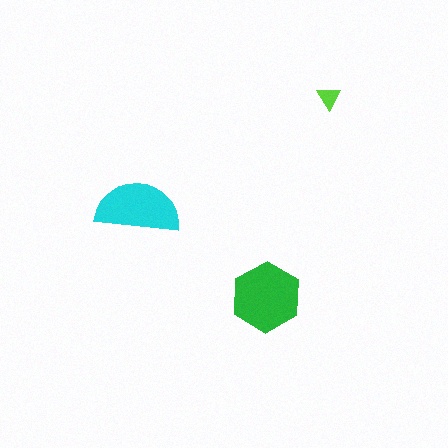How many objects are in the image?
There are 3 objects in the image.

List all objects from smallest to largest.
The lime triangle, the cyan semicircle, the green hexagon.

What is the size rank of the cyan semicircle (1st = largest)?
2nd.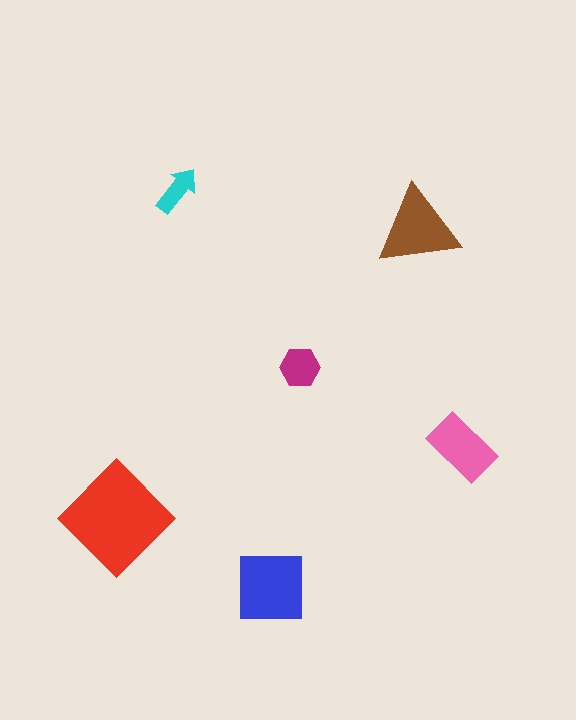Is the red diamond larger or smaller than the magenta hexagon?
Larger.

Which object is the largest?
The red diamond.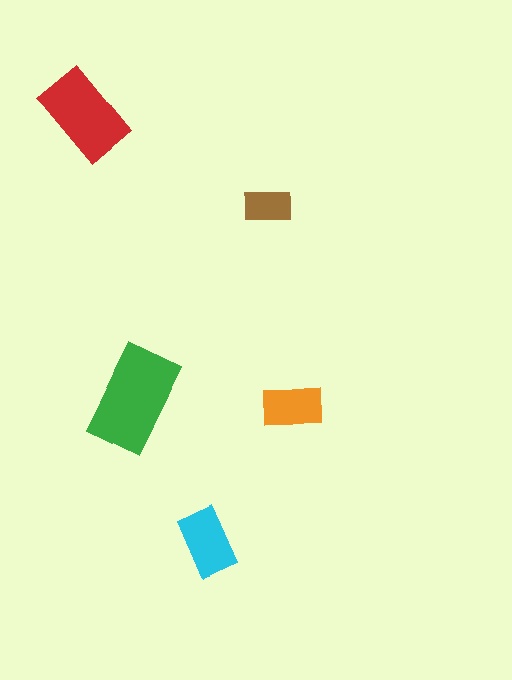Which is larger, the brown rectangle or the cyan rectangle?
The cyan one.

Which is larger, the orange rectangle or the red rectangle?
The red one.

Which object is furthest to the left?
The red rectangle is leftmost.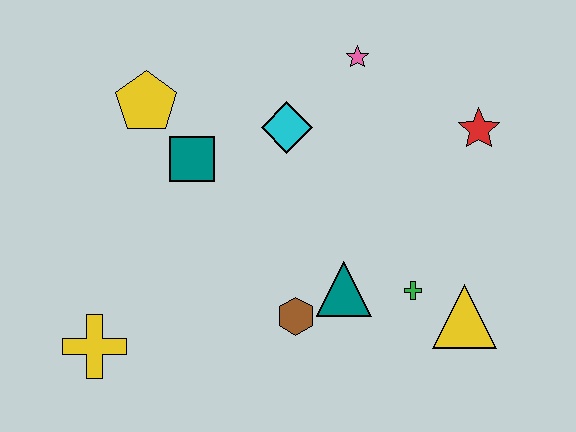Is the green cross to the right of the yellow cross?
Yes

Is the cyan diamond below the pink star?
Yes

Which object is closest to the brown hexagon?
The teal triangle is closest to the brown hexagon.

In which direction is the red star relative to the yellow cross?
The red star is to the right of the yellow cross.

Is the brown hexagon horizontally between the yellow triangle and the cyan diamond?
Yes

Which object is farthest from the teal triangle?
The yellow pentagon is farthest from the teal triangle.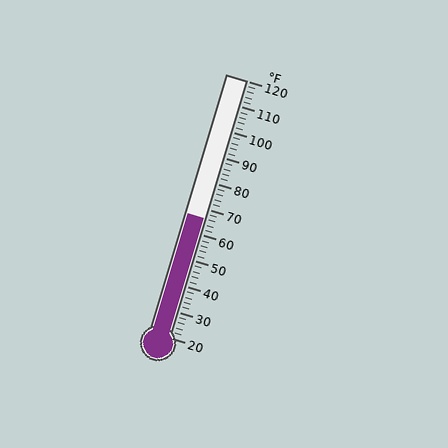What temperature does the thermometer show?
The thermometer shows approximately 66°F.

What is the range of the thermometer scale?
The thermometer scale ranges from 20°F to 120°F.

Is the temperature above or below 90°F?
The temperature is below 90°F.